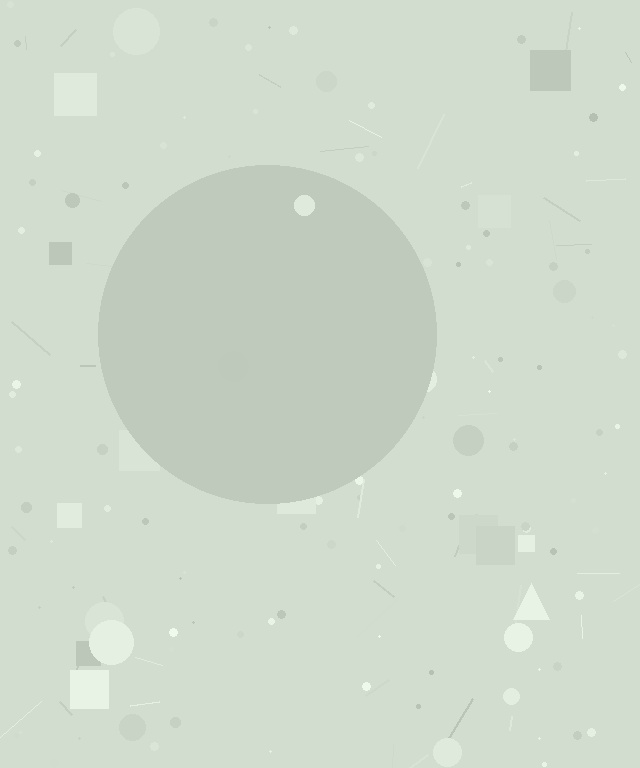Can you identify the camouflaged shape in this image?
The camouflaged shape is a circle.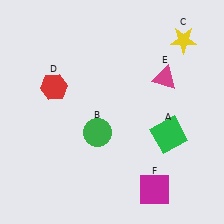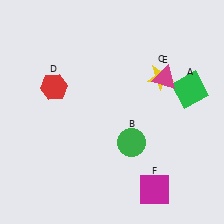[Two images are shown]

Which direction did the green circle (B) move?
The green circle (B) moved right.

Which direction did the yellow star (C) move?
The yellow star (C) moved down.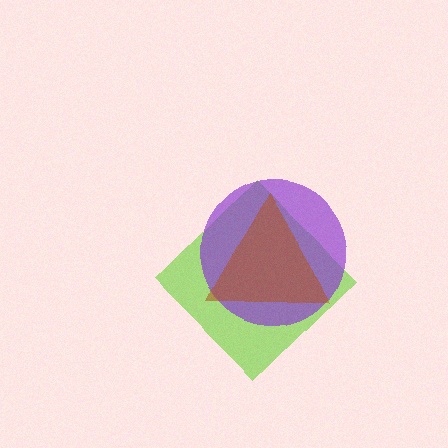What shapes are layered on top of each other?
The layered shapes are: a lime diamond, a purple circle, a brown triangle.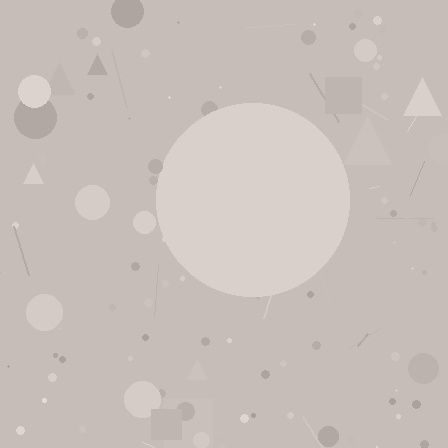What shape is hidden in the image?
A circle is hidden in the image.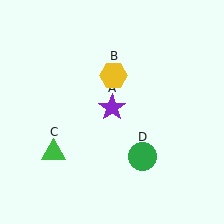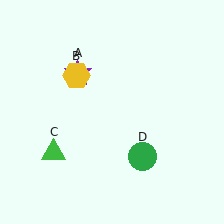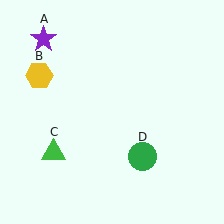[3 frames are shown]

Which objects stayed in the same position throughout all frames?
Green triangle (object C) and green circle (object D) remained stationary.